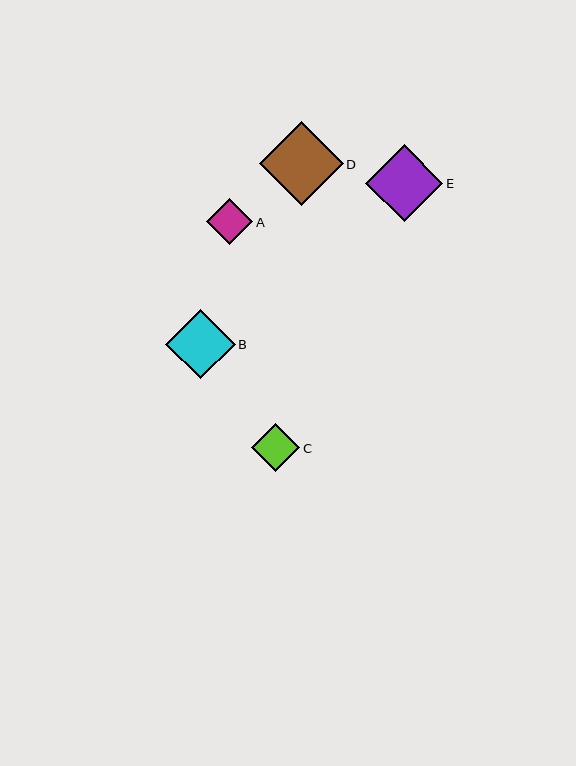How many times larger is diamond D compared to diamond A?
Diamond D is approximately 1.8 times the size of diamond A.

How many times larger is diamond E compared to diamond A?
Diamond E is approximately 1.7 times the size of diamond A.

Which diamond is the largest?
Diamond D is the largest with a size of approximately 84 pixels.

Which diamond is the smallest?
Diamond A is the smallest with a size of approximately 46 pixels.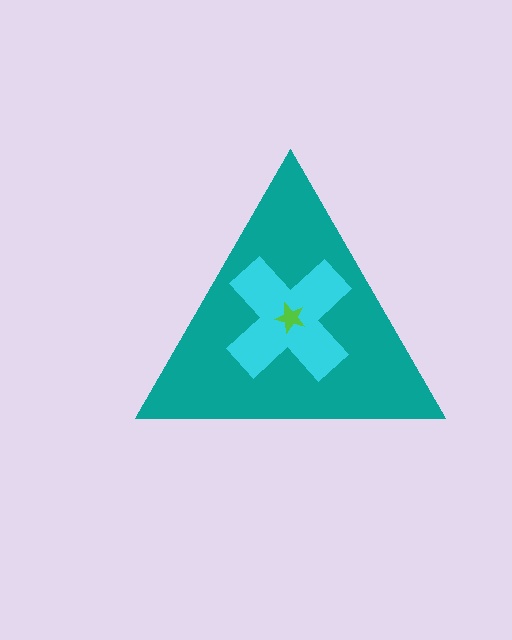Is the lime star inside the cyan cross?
Yes.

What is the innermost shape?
The lime star.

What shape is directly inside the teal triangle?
The cyan cross.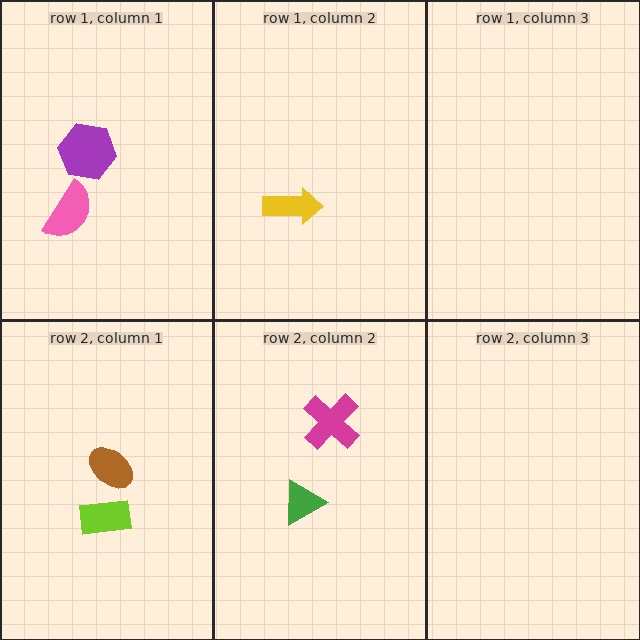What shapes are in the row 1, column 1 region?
The purple hexagon, the pink semicircle.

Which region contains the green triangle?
The row 2, column 2 region.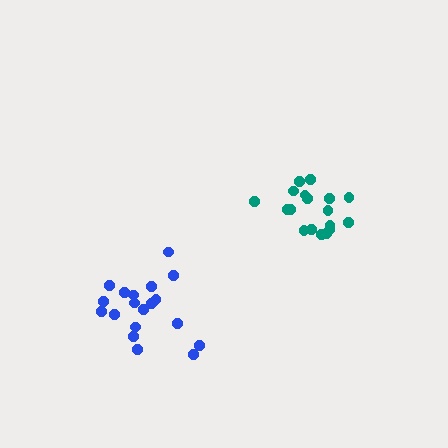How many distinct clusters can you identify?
There are 2 distinct clusters.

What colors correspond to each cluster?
The clusters are colored: teal, blue.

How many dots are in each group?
Group 1: 18 dots, Group 2: 19 dots (37 total).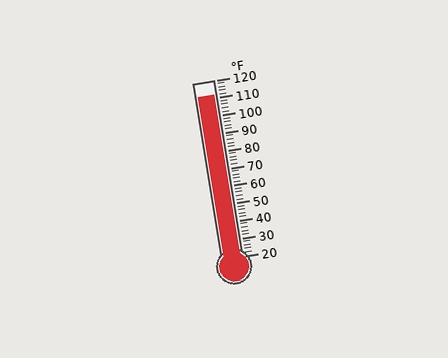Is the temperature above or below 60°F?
The temperature is above 60°F.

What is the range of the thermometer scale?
The thermometer scale ranges from 20°F to 120°F.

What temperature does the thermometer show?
The thermometer shows approximately 112°F.